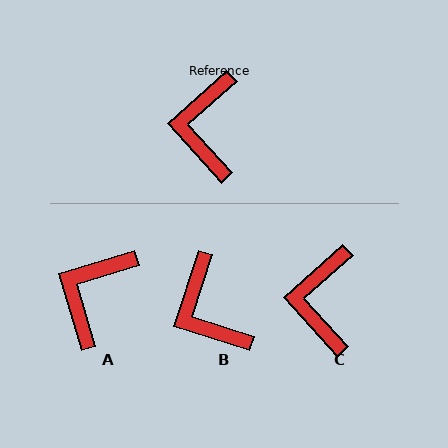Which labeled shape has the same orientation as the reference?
C.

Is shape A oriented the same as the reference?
No, it is off by about 25 degrees.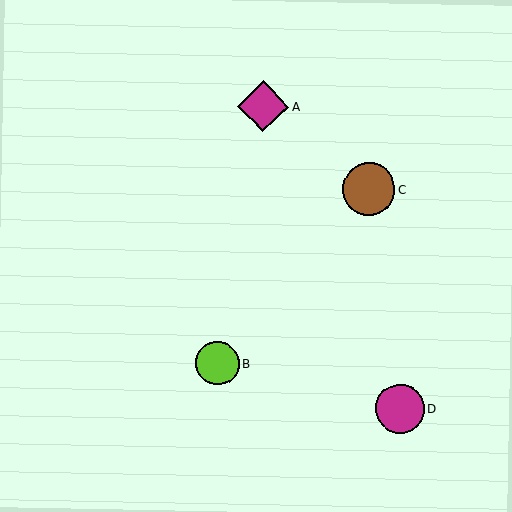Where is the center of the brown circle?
The center of the brown circle is at (369, 189).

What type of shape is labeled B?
Shape B is a lime circle.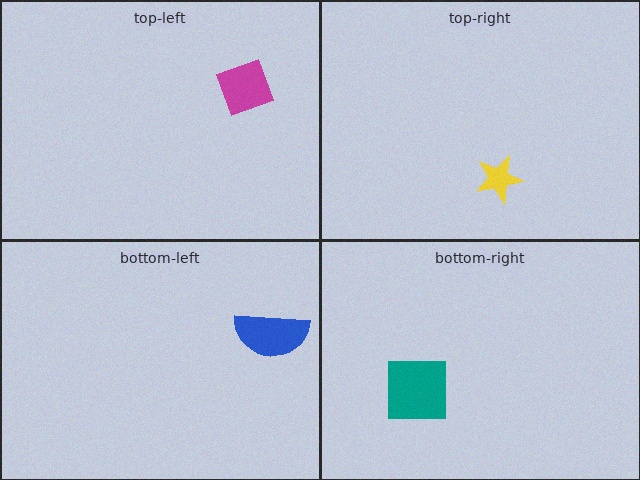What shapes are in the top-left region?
The magenta diamond.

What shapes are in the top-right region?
The yellow star.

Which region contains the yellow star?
The top-right region.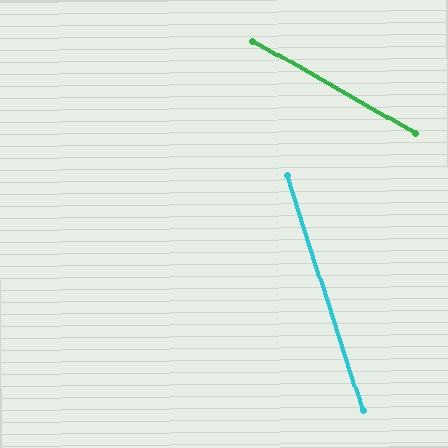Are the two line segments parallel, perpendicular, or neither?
Neither parallel nor perpendicular — they differ by about 43°.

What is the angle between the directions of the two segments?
Approximately 43 degrees.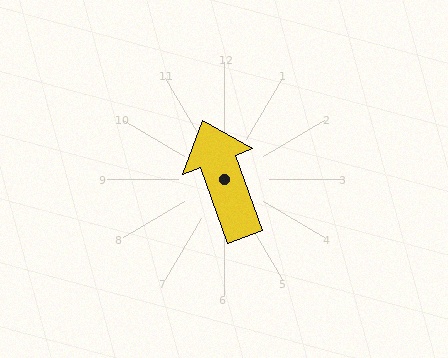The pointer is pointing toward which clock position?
Roughly 11 o'clock.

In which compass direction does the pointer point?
North.